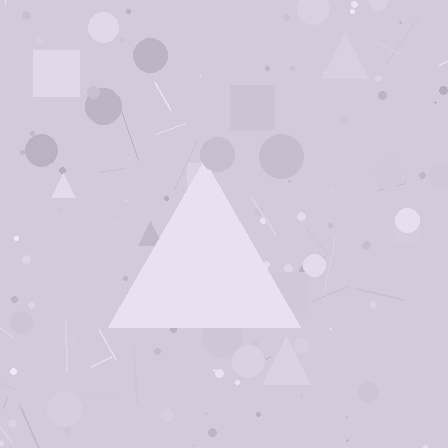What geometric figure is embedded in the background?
A triangle is embedded in the background.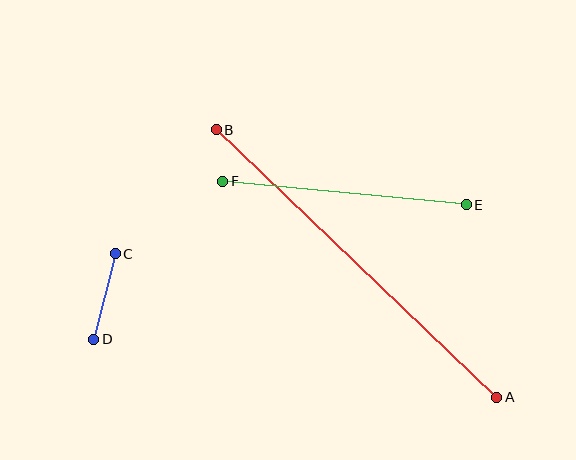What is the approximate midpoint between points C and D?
The midpoint is at approximately (105, 297) pixels.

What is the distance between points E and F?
The distance is approximately 244 pixels.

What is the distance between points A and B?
The distance is approximately 388 pixels.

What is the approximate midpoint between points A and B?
The midpoint is at approximately (357, 264) pixels.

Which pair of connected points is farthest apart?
Points A and B are farthest apart.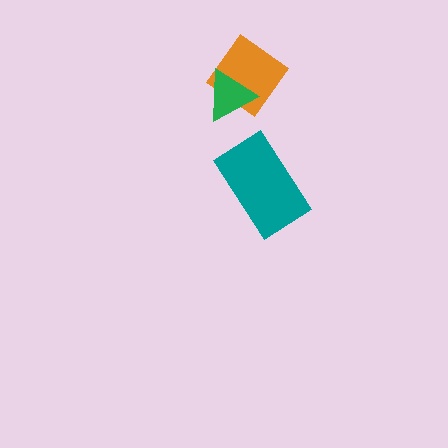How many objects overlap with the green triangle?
1 object overlaps with the green triangle.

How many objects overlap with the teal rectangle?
0 objects overlap with the teal rectangle.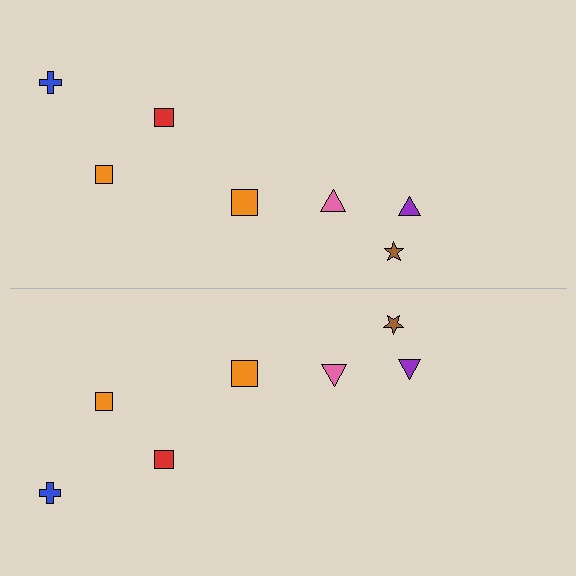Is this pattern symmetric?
Yes, this pattern has bilateral (reflection) symmetry.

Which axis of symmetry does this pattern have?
The pattern has a horizontal axis of symmetry running through the center of the image.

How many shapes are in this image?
There are 14 shapes in this image.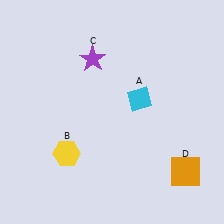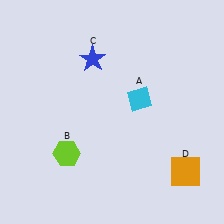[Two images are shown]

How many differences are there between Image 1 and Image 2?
There are 2 differences between the two images.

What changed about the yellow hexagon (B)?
In Image 1, B is yellow. In Image 2, it changed to lime.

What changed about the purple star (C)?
In Image 1, C is purple. In Image 2, it changed to blue.